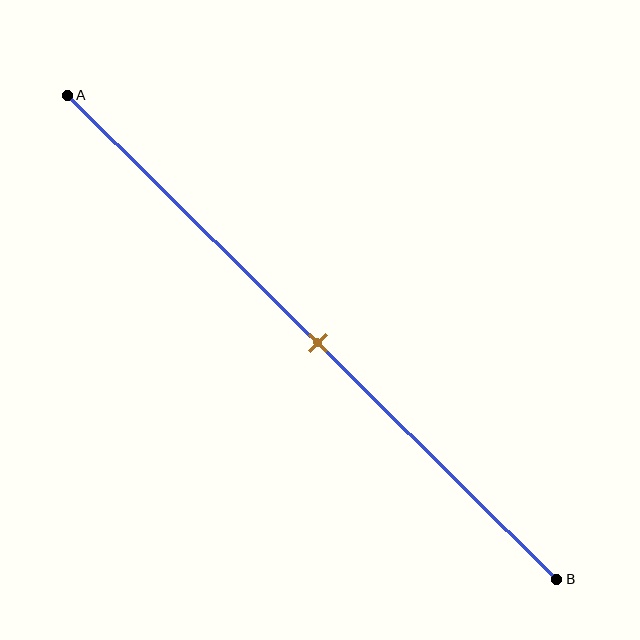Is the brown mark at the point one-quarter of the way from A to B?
No, the mark is at about 50% from A, not at the 25% one-quarter point.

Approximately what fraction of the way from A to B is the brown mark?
The brown mark is approximately 50% of the way from A to B.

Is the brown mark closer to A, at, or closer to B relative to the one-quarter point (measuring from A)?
The brown mark is closer to point B than the one-quarter point of segment AB.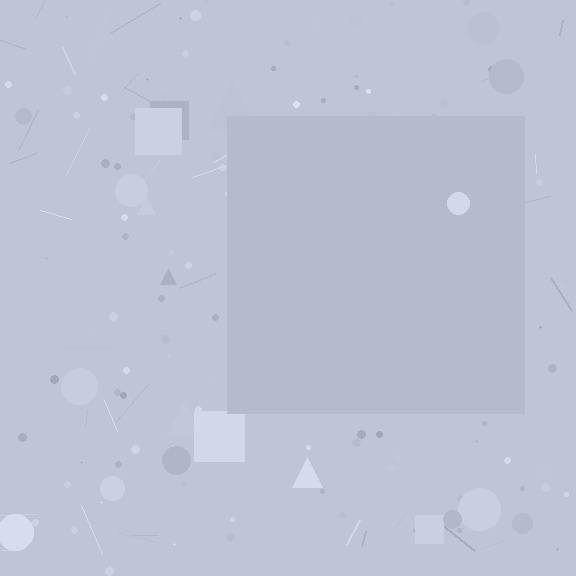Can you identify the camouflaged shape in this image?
The camouflaged shape is a square.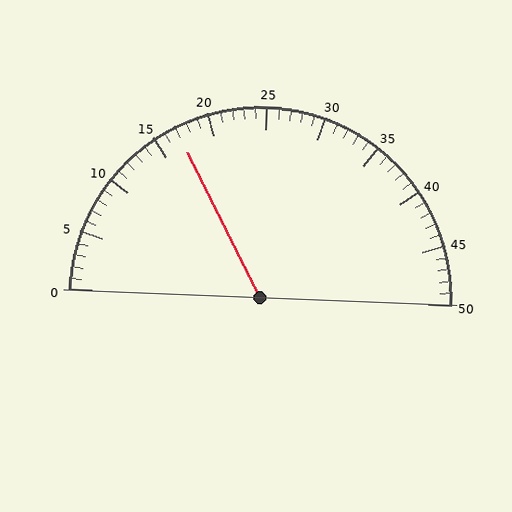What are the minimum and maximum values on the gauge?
The gauge ranges from 0 to 50.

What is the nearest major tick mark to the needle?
The nearest major tick mark is 15.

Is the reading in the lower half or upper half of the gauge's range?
The reading is in the lower half of the range (0 to 50).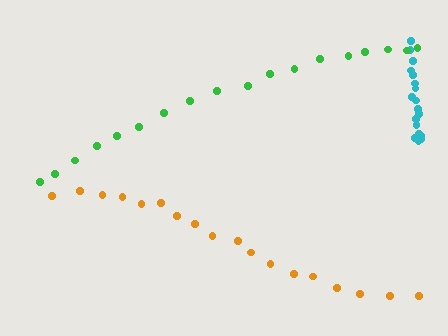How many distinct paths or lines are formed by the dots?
There are 3 distinct paths.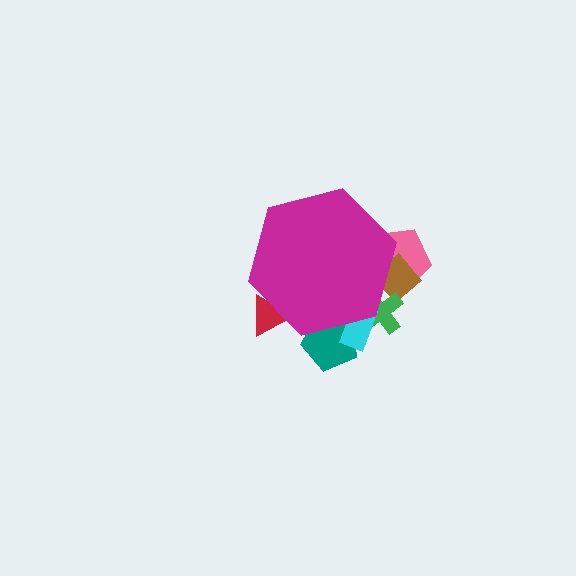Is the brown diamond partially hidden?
Yes, the brown diamond is partially hidden behind the magenta hexagon.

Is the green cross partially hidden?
Yes, the green cross is partially hidden behind the magenta hexagon.